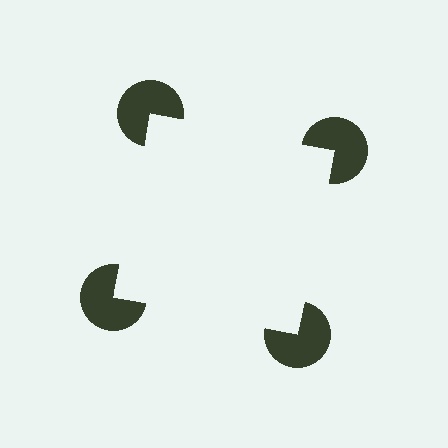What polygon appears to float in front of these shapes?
An illusory square — its edges are inferred from the aligned wedge cuts in the pac-man discs, not physically drawn.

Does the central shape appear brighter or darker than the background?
It typically appears slightly brighter than the background, even though no actual brightness change is drawn.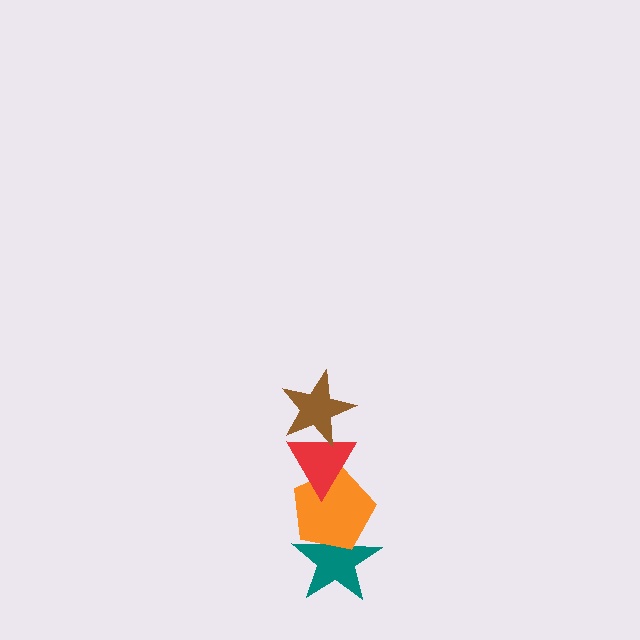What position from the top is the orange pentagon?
The orange pentagon is 3rd from the top.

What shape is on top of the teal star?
The orange pentagon is on top of the teal star.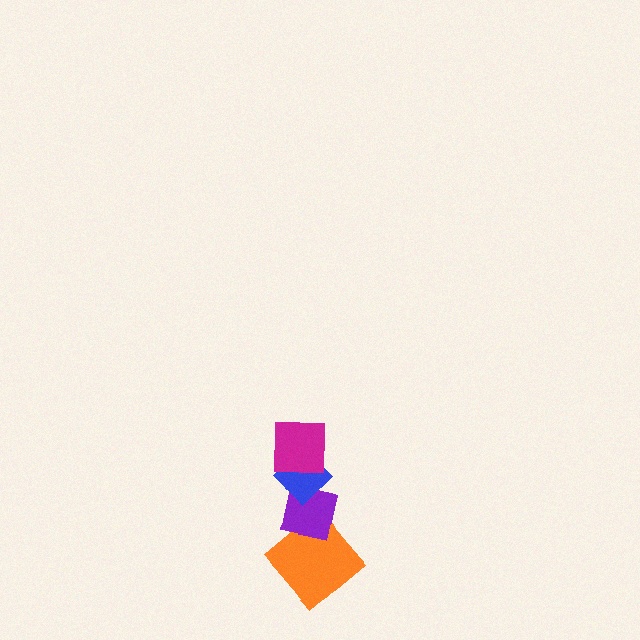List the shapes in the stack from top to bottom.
From top to bottom: the magenta square, the blue diamond, the purple square, the orange diamond.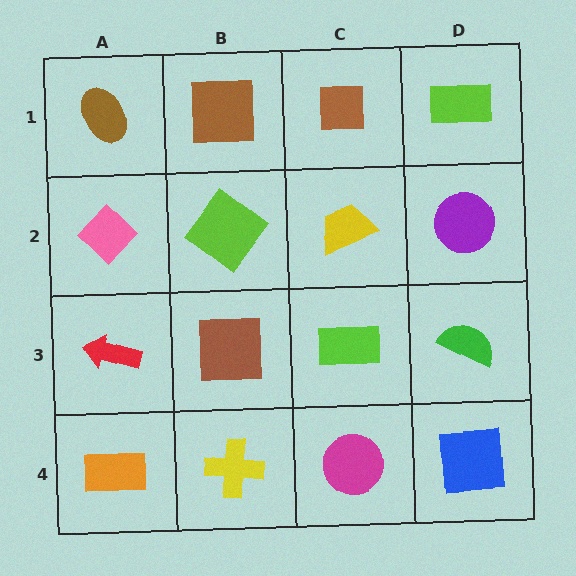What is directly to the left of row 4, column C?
A yellow cross.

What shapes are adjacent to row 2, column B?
A brown square (row 1, column B), a brown square (row 3, column B), a pink diamond (row 2, column A), a yellow trapezoid (row 2, column C).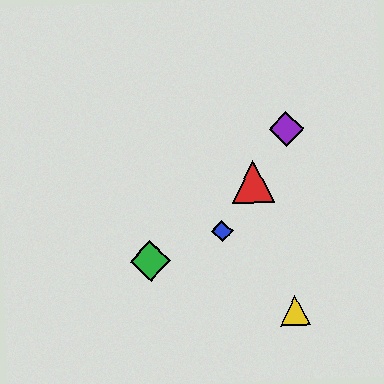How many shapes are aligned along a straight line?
3 shapes (the red triangle, the blue diamond, the purple diamond) are aligned along a straight line.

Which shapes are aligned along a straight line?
The red triangle, the blue diamond, the purple diamond are aligned along a straight line.